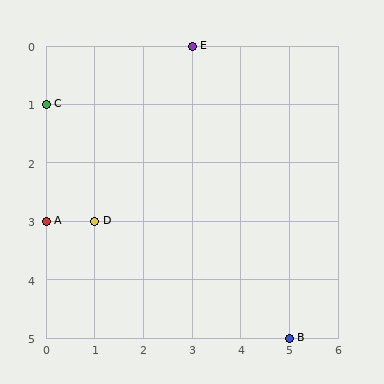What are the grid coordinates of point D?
Point D is at grid coordinates (1, 3).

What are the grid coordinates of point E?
Point E is at grid coordinates (3, 0).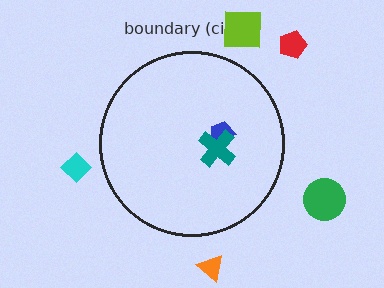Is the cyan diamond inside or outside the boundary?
Outside.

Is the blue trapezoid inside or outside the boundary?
Inside.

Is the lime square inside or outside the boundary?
Outside.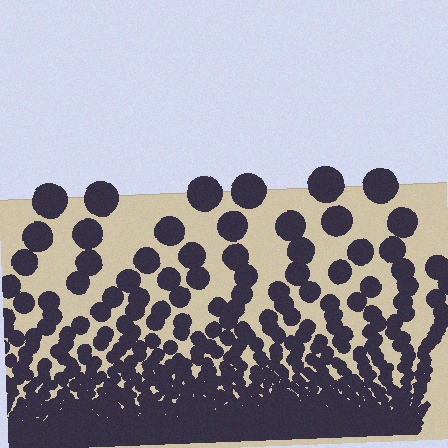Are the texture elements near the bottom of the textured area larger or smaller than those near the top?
Smaller. The gradient is inverted — elements near the bottom are smaller and denser.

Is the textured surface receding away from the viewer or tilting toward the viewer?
The surface appears to tilt toward the viewer. Texture elements get larger and sparser toward the top.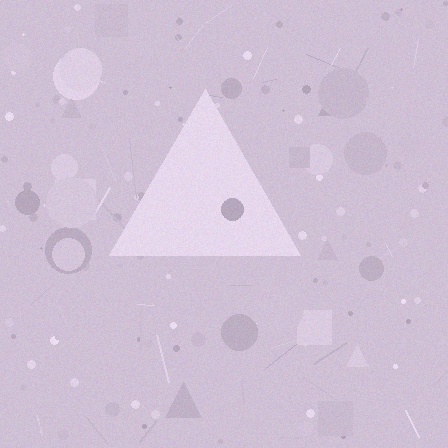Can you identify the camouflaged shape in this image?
The camouflaged shape is a triangle.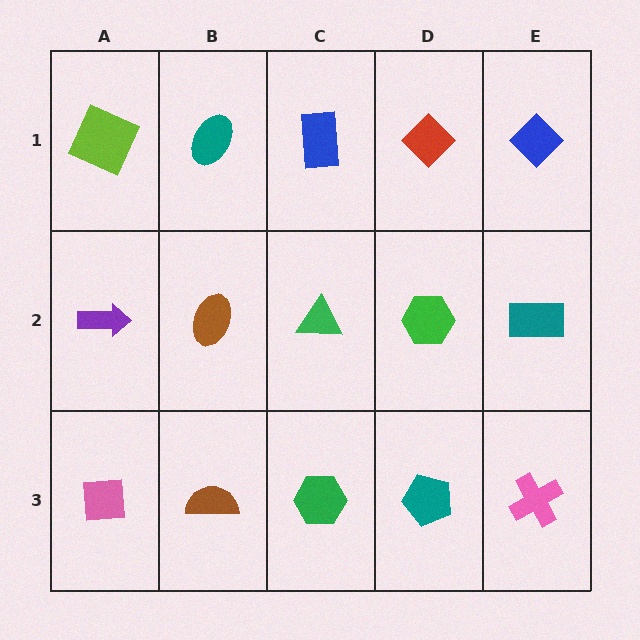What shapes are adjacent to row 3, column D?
A green hexagon (row 2, column D), a green hexagon (row 3, column C), a pink cross (row 3, column E).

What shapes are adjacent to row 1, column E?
A teal rectangle (row 2, column E), a red diamond (row 1, column D).